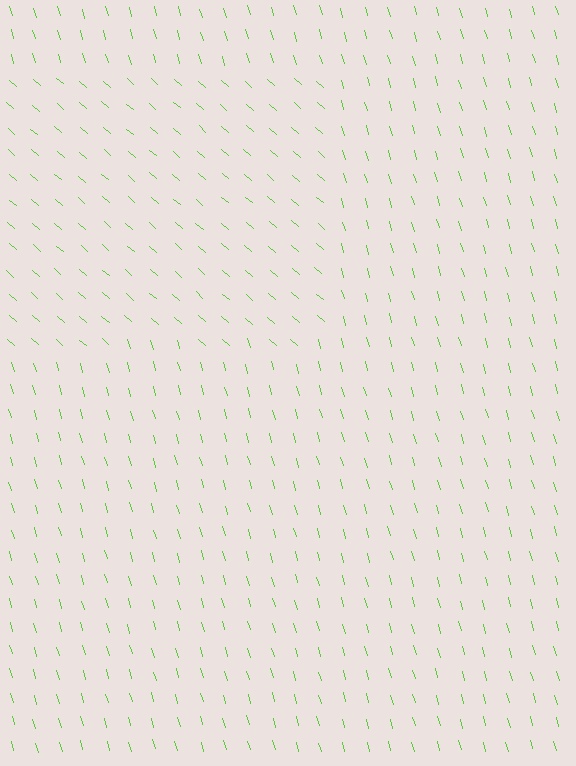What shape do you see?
I see a rectangle.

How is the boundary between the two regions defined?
The boundary is defined purely by a change in line orientation (approximately 33 degrees difference). All lines are the same color and thickness.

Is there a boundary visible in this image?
Yes, there is a texture boundary formed by a change in line orientation.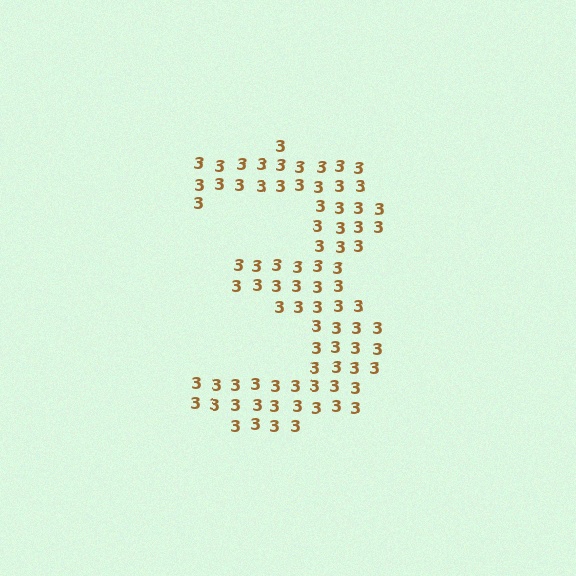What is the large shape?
The large shape is the digit 3.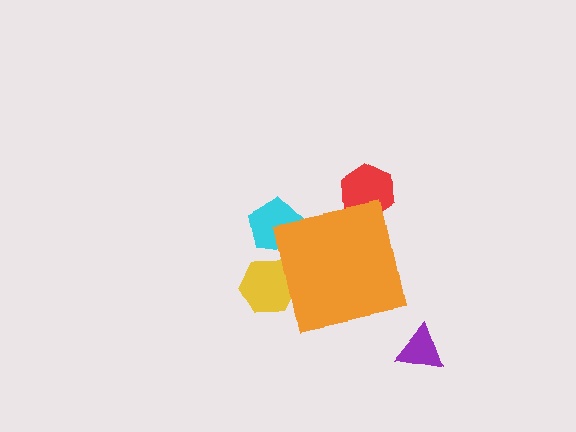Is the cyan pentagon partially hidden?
Yes, the cyan pentagon is partially hidden behind the orange square.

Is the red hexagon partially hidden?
Yes, the red hexagon is partially hidden behind the orange square.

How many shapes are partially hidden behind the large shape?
3 shapes are partially hidden.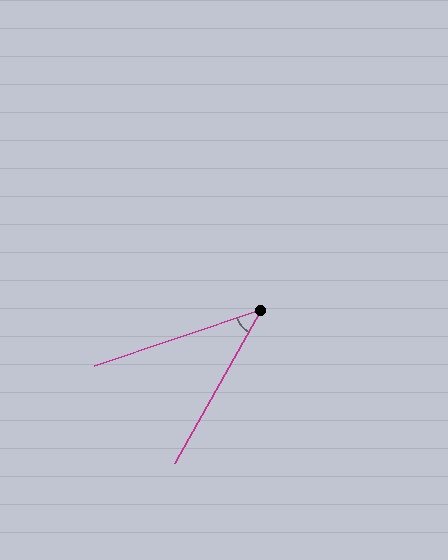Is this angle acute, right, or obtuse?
It is acute.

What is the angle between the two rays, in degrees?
Approximately 42 degrees.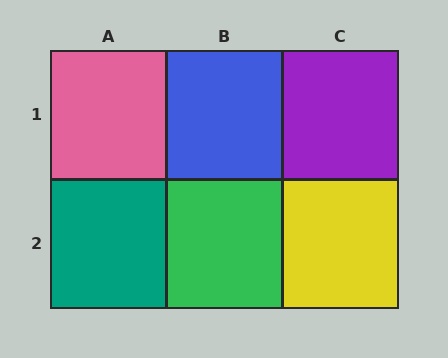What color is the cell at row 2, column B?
Green.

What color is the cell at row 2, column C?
Yellow.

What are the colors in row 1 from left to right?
Pink, blue, purple.